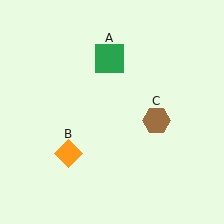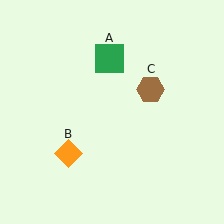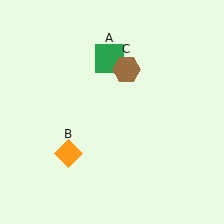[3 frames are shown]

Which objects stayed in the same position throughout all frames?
Green square (object A) and orange diamond (object B) remained stationary.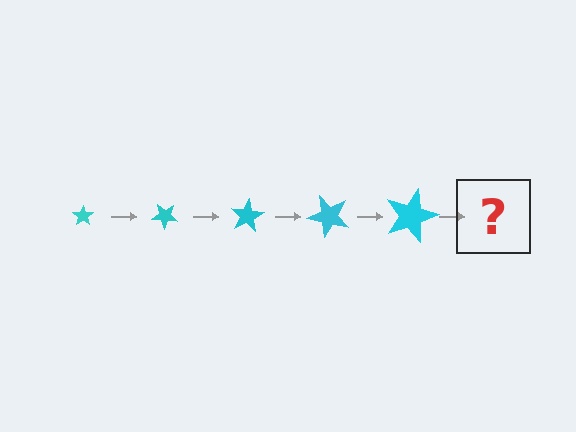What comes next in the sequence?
The next element should be a star, larger than the previous one and rotated 200 degrees from the start.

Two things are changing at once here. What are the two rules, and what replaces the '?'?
The two rules are that the star grows larger each step and it rotates 40 degrees each step. The '?' should be a star, larger than the previous one and rotated 200 degrees from the start.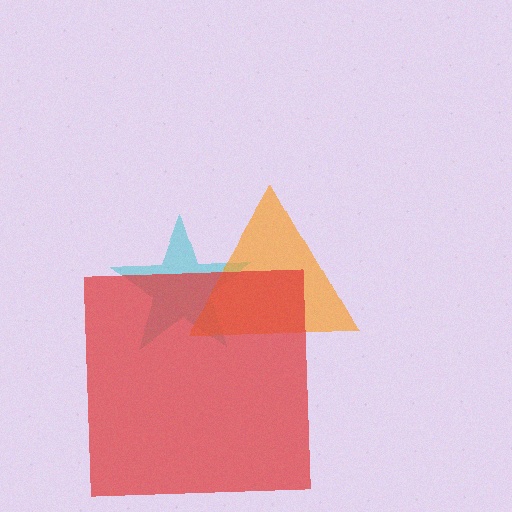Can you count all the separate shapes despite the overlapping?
Yes, there are 3 separate shapes.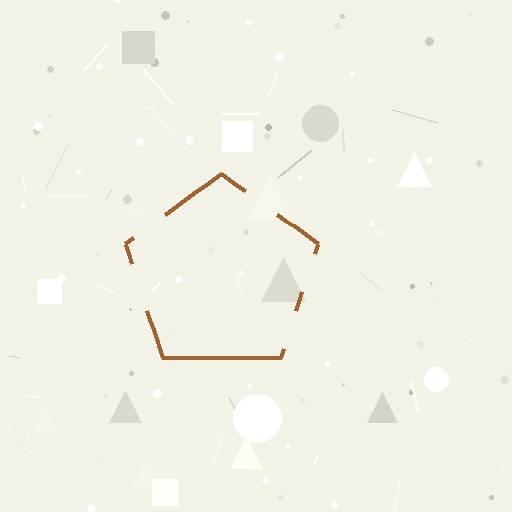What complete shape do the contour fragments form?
The contour fragments form a pentagon.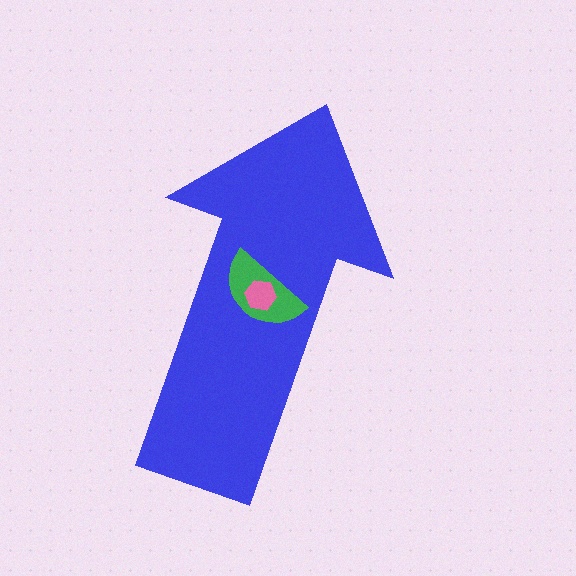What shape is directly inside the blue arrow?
The green semicircle.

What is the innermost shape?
The pink hexagon.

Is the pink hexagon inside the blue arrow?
Yes.